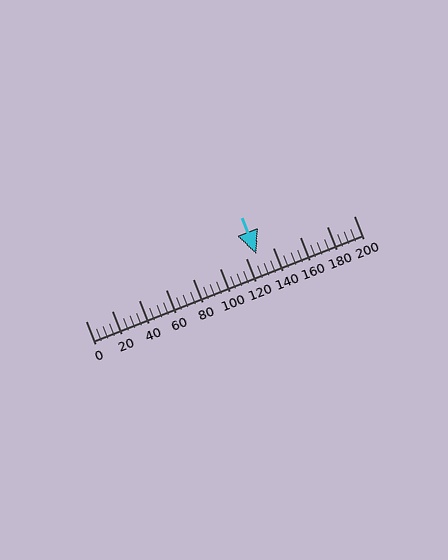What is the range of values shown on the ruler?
The ruler shows values from 0 to 200.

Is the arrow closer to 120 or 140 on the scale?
The arrow is closer to 120.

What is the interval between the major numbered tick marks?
The major tick marks are spaced 20 units apart.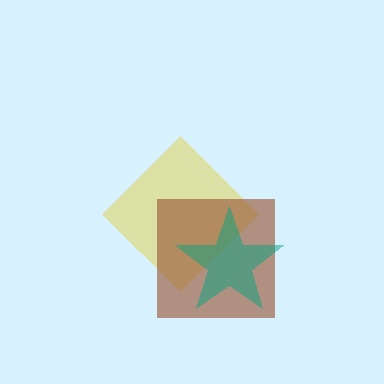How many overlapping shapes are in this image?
There are 3 overlapping shapes in the image.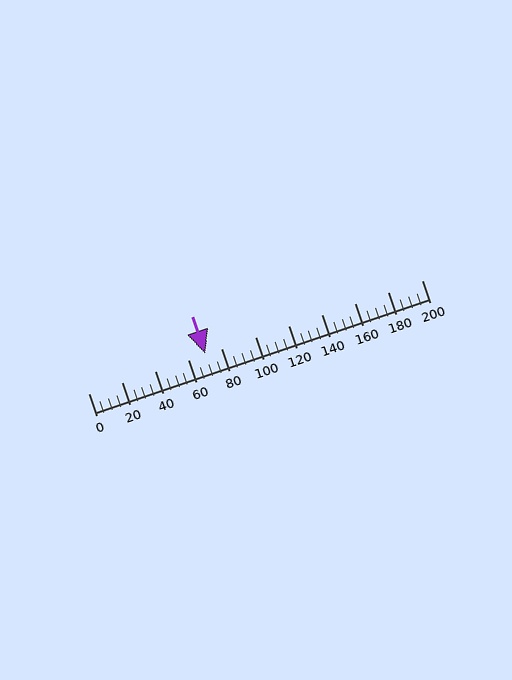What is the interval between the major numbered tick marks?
The major tick marks are spaced 20 units apart.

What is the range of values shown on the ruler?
The ruler shows values from 0 to 200.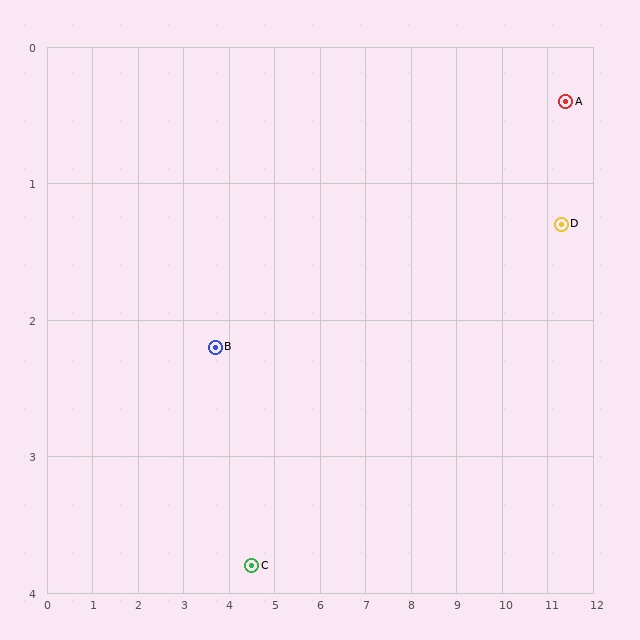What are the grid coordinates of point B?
Point B is at approximately (3.7, 2.2).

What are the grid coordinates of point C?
Point C is at approximately (4.5, 3.8).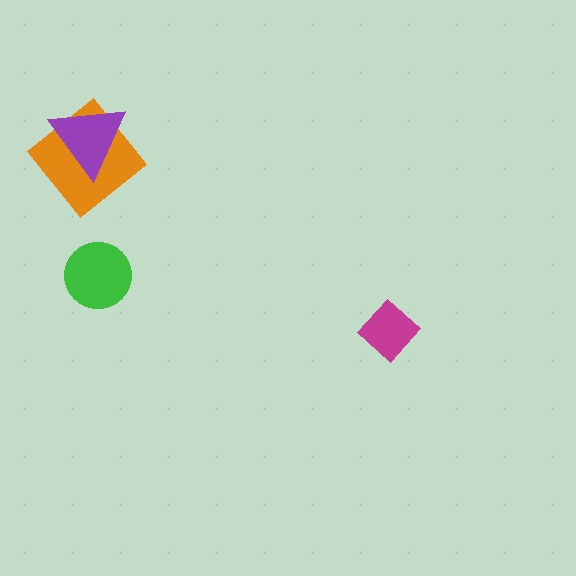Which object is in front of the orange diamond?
The purple triangle is in front of the orange diamond.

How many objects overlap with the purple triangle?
1 object overlaps with the purple triangle.